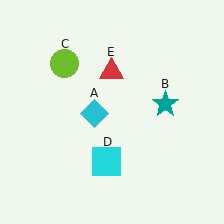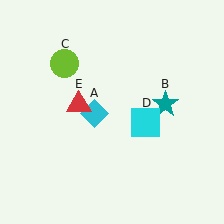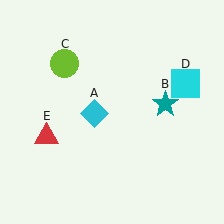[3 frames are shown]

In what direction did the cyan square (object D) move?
The cyan square (object D) moved up and to the right.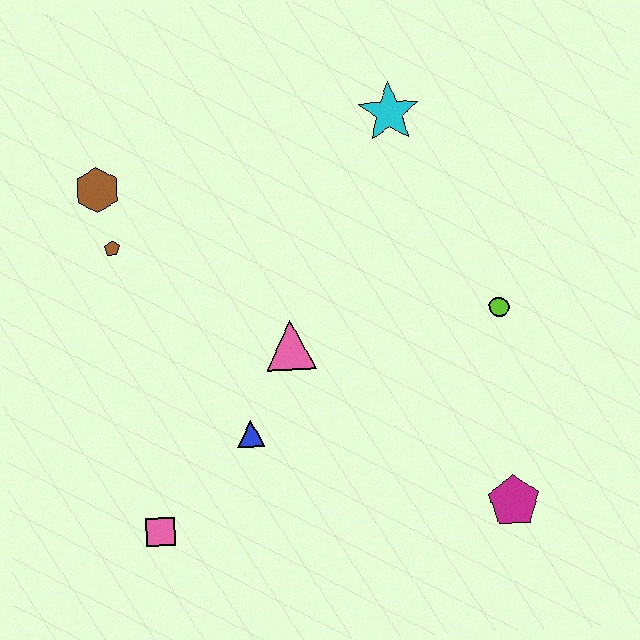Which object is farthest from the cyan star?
The pink square is farthest from the cyan star.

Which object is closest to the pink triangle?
The blue triangle is closest to the pink triangle.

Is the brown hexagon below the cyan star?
Yes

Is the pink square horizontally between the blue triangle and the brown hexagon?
Yes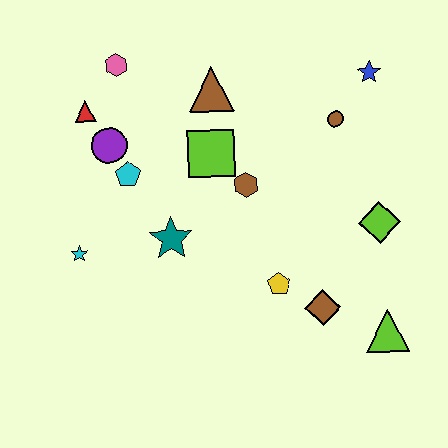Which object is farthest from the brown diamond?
The pink hexagon is farthest from the brown diamond.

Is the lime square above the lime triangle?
Yes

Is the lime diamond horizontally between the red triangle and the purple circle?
No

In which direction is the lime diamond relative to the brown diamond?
The lime diamond is above the brown diamond.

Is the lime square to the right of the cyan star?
Yes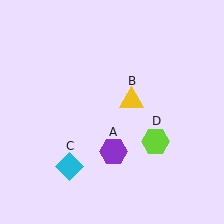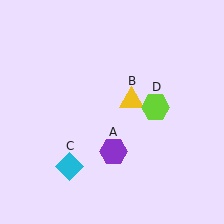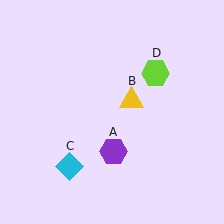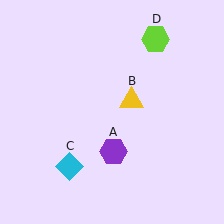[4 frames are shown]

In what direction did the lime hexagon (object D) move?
The lime hexagon (object D) moved up.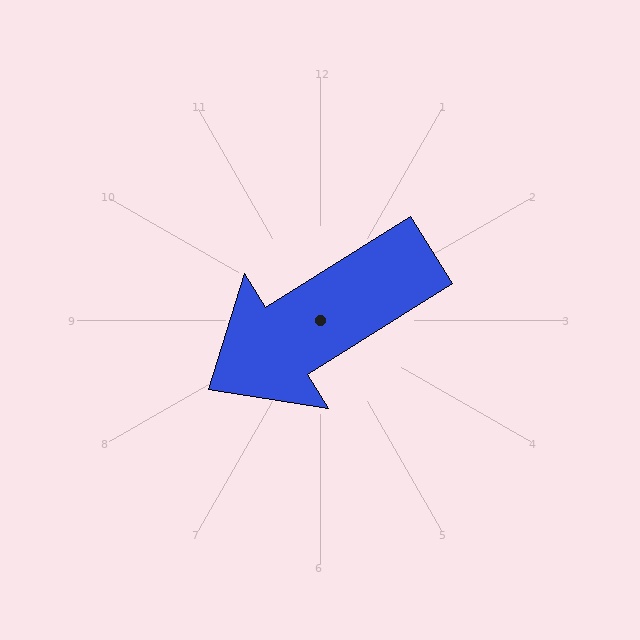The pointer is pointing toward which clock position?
Roughly 8 o'clock.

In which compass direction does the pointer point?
Southwest.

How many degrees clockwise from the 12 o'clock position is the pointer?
Approximately 238 degrees.